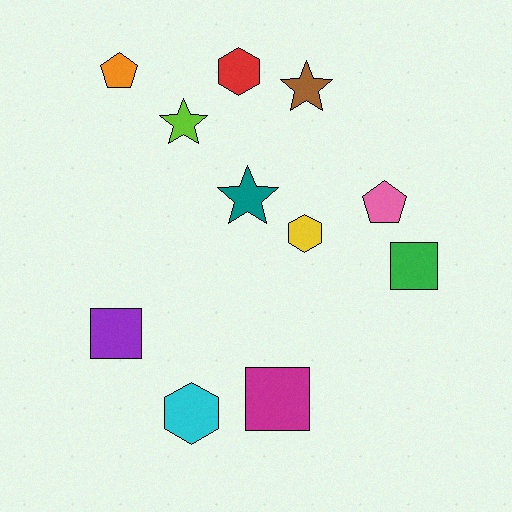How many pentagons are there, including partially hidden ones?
There are 2 pentagons.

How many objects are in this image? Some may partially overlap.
There are 11 objects.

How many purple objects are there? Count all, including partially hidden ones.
There is 1 purple object.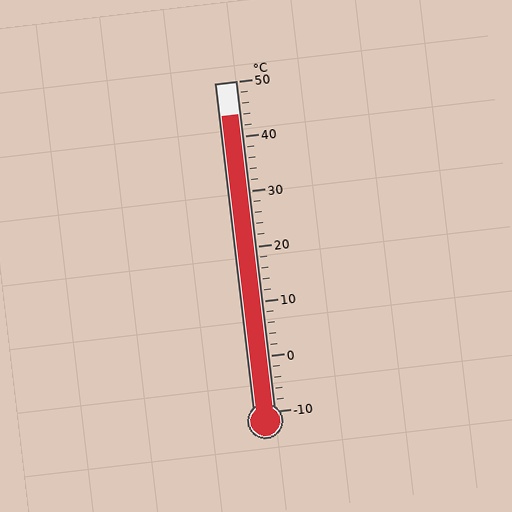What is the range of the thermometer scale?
The thermometer scale ranges from -10°C to 50°C.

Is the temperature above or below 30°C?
The temperature is above 30°C.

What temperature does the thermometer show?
The thermometer shows approximately 44°C.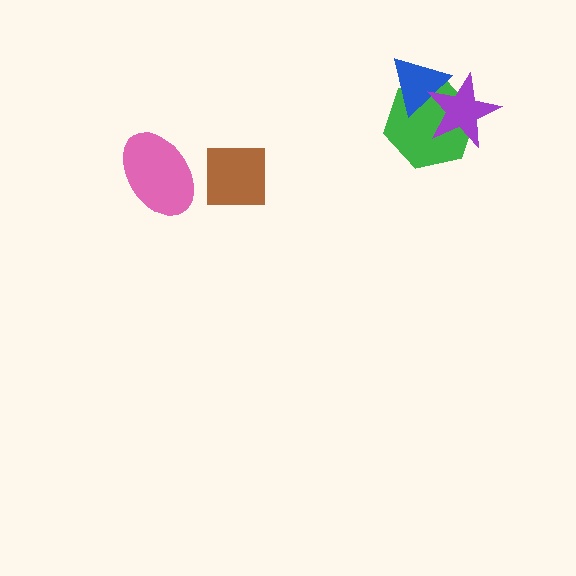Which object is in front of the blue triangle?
The purple star is in front of the blue triangle.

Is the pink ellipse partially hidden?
No, no other shape covers it.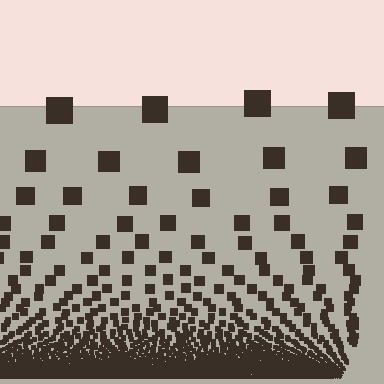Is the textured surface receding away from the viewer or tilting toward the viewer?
The surface appears to tilt toward the viewer. Texture elements get larger and sparser toward the top.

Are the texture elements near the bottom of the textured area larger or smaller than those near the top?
Smaller. The gradient is inverted — elements near the bottom are smaller and denser.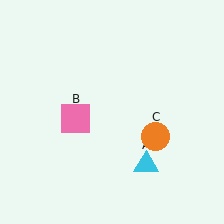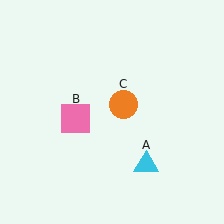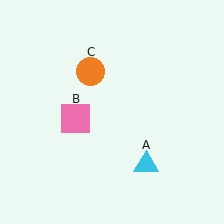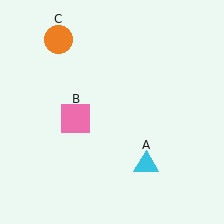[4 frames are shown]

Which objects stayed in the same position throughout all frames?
Cyan triangle (object A) and pink square (object B) remained stationary.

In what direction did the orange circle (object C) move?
The orange circle (object C) moved up and to the left.